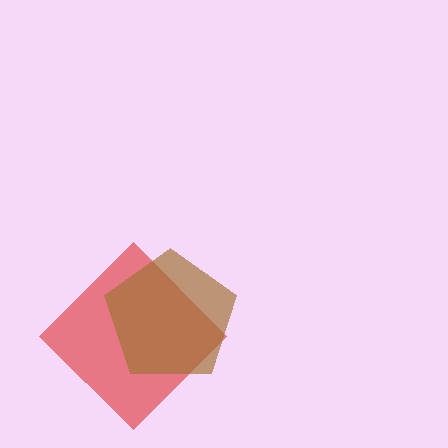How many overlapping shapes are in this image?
There are 2 overlapping shapes in the image.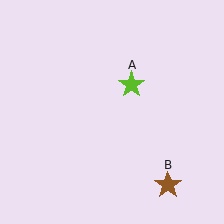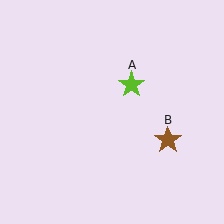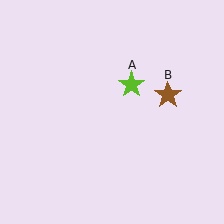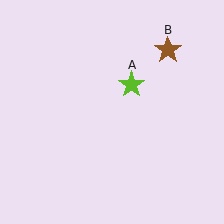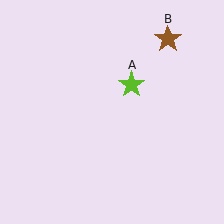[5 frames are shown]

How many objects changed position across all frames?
1 object changed position: brown star (object B).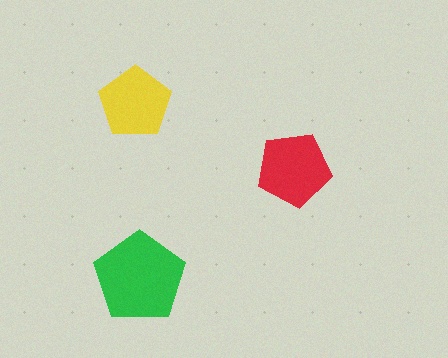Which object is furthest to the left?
The yellow pentagon is leftmost.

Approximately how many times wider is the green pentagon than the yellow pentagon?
About 1.5 times wider.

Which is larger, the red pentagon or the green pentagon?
The green one.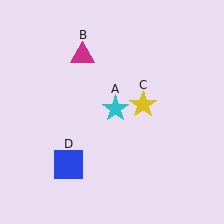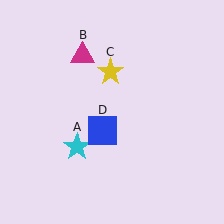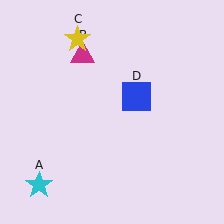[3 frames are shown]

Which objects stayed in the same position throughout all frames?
Magenta triangle (object B) remained stationary.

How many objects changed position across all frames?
3 objects changed position: cyan star (object A), yellow star (object C), blue square (object D).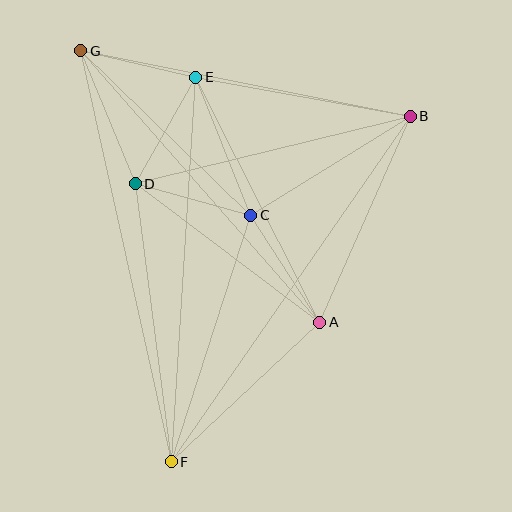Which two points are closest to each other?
Points E and G are closest to each other.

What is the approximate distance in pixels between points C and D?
The distance between C and D is approximately 120 pixels.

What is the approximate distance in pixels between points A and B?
The distance between A and B is approximately 225 pixels.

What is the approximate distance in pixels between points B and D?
The distance between B and D is approximately 283 pixels.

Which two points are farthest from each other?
Points F and G are farthest from each other.